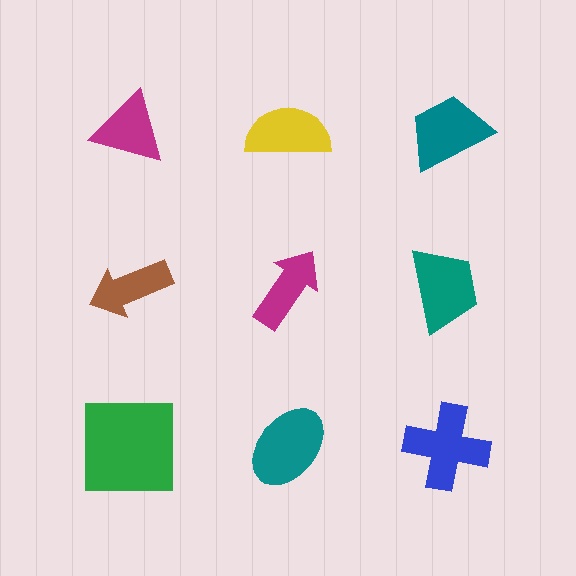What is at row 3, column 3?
A blue cross.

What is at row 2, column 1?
A brown arrow.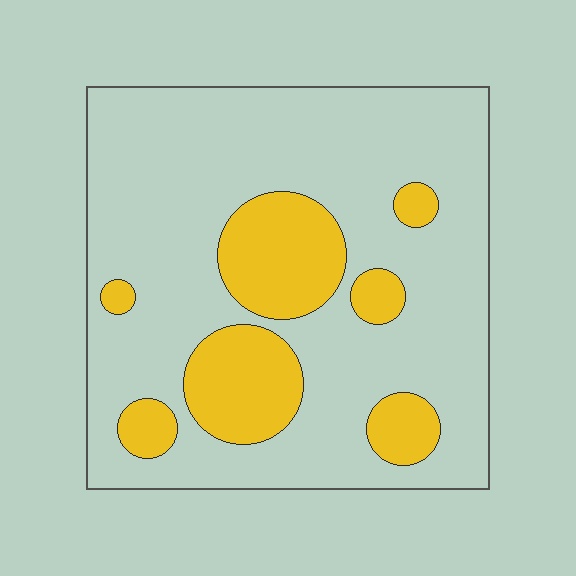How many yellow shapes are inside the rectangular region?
7.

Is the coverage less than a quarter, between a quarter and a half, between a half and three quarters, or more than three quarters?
Less than a quarter.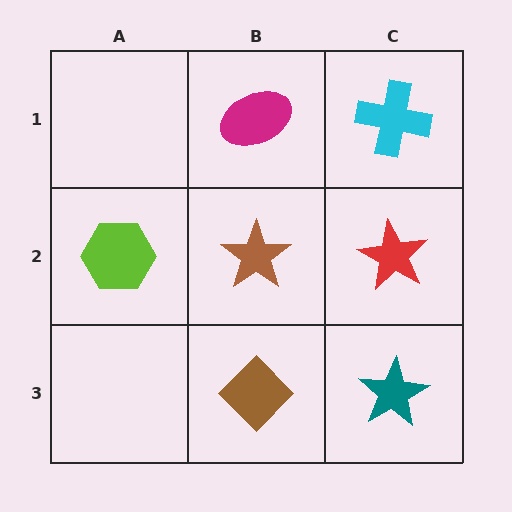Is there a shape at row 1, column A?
No, that cell is empty.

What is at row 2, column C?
A red star.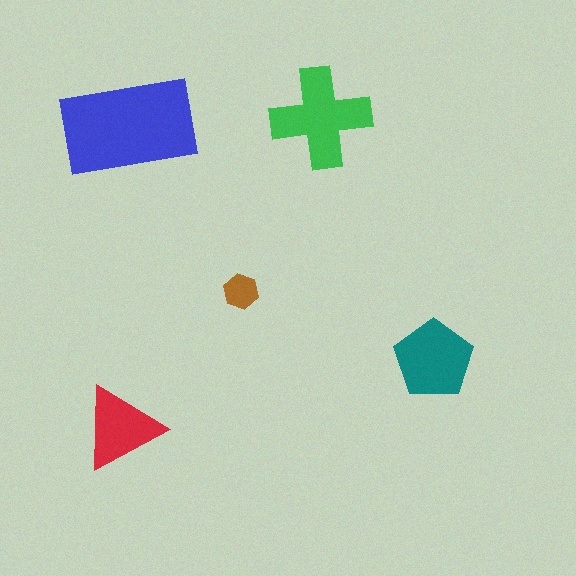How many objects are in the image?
There are 5 objects in the image.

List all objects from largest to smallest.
The blue rectangle, the green cross, the teal pentagon, the red triangle, the brown hexagon.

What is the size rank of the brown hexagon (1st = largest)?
5th.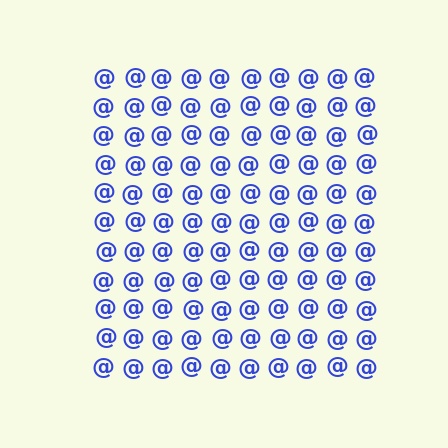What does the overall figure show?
The overall figure shows a square.